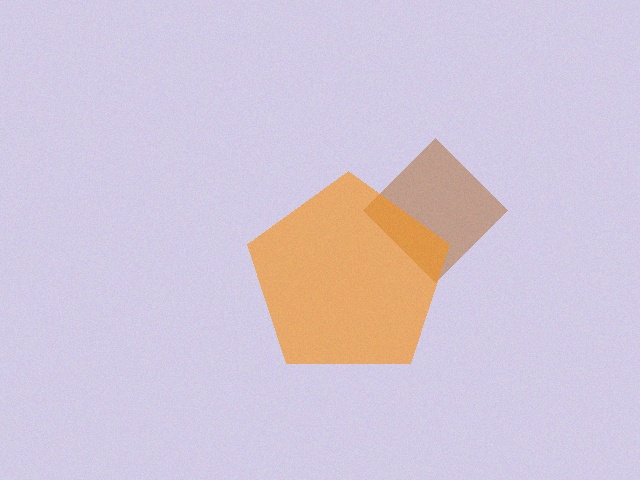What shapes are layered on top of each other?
The layered shapes are: a brown diamond, an orange pentagon.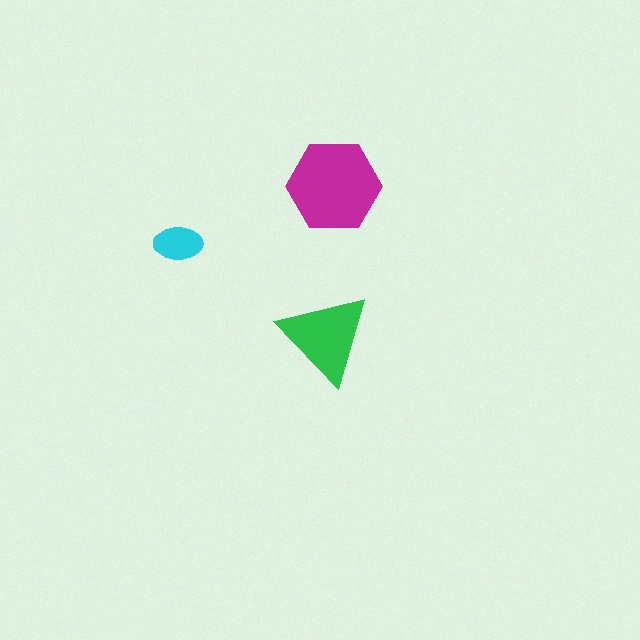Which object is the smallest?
The cyan ellipse.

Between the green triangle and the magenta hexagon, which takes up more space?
The magenta hexagon.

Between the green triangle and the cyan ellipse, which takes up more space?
The green triangle.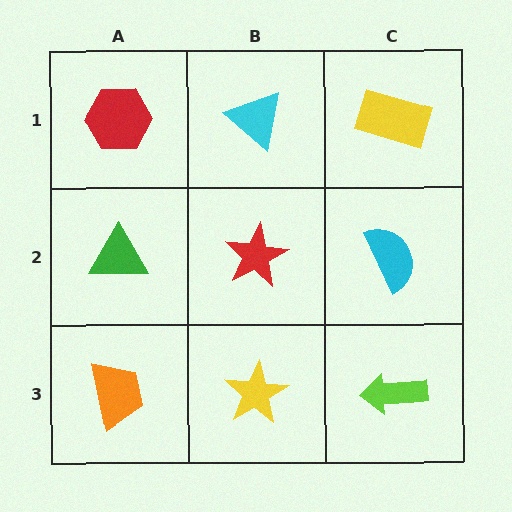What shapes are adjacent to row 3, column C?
A cyan semicircle (row 2, column C), a yellow star (row 3, column B).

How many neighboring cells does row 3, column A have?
2.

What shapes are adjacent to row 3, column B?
A red star (row 2, column B), an orange trapezoid (row 3, column A), a lime arrow (row 3, column C).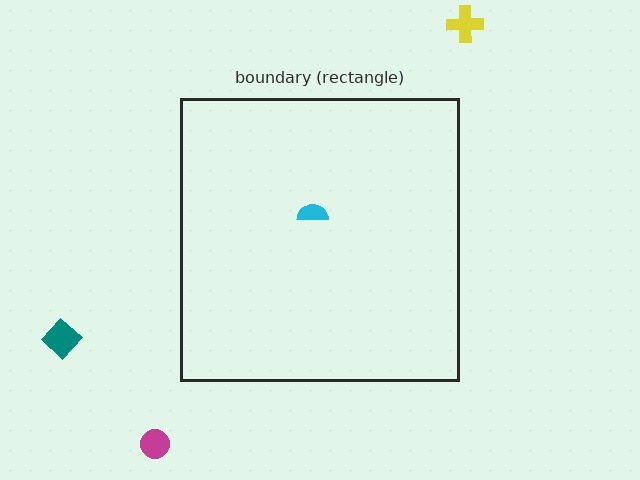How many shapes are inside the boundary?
1 inside, 3 outside.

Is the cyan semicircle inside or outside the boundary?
Inside.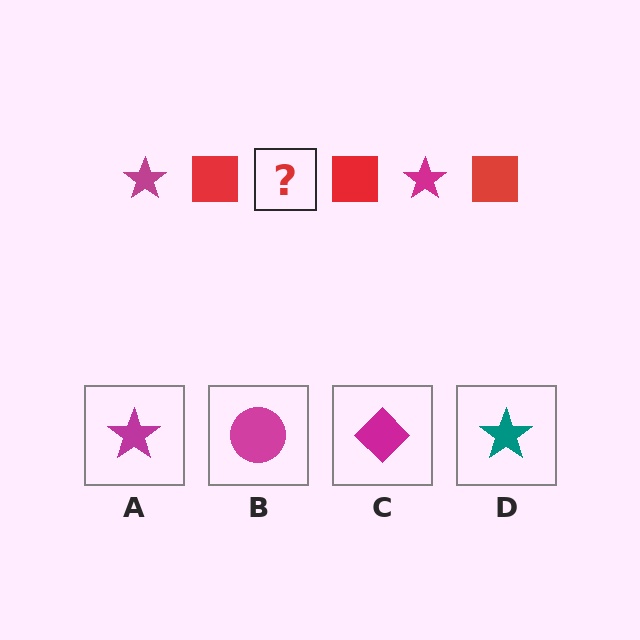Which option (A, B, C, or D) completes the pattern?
A.